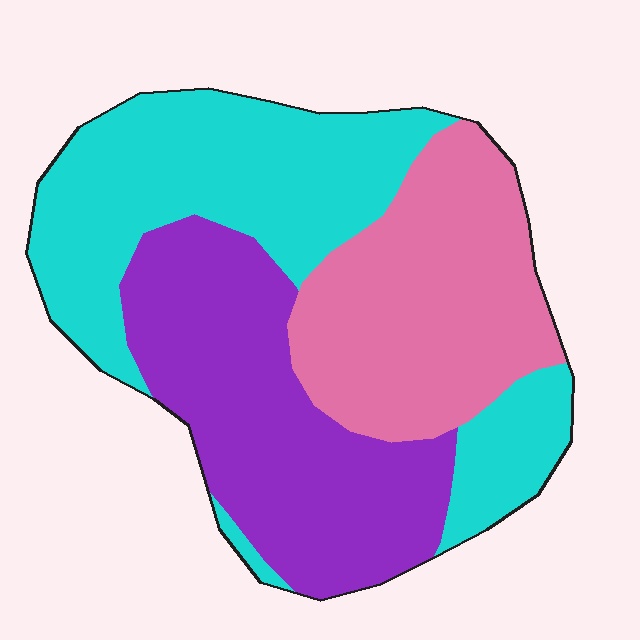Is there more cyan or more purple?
Cyan.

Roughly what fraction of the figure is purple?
Purple covers 33% of the figure.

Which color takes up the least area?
Pink, at roughly 30%.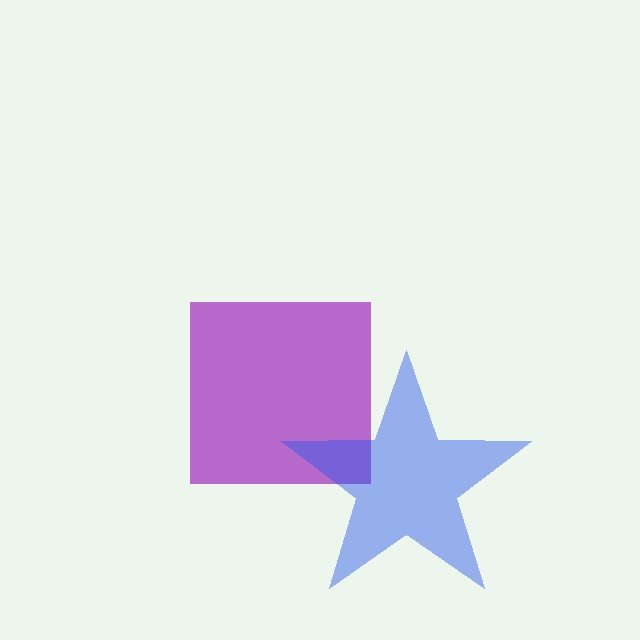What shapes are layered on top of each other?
The layered shapes are: a purple square, a blue star.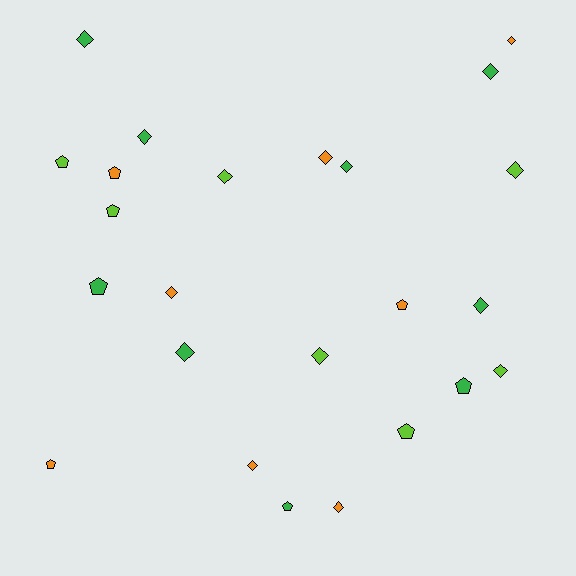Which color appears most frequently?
Green, with 9 objects.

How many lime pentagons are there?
There are 3 lime pentagons.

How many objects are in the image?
There are 24 objects.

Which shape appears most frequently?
Diamond, with 15 objects.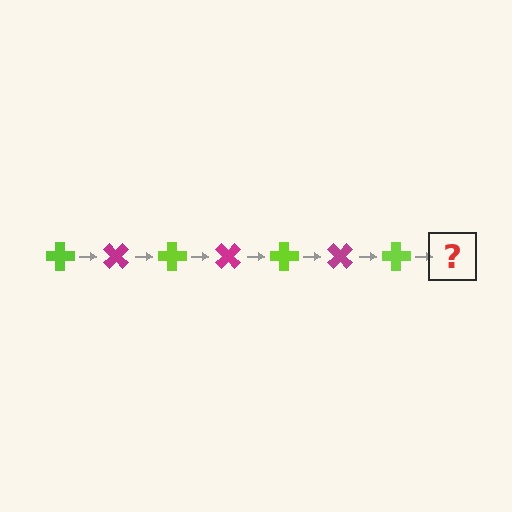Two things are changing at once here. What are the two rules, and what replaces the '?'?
The two rules are that it rotates 45 degrees each step and the color cycles through lime and magenta. The '?' should be a magenta cross, rotated 315 degrees from the start.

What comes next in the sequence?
The next element should be a magenta cross, rotated 315 degrees from the start.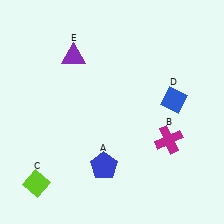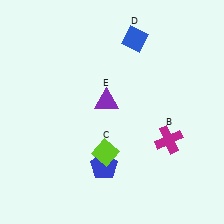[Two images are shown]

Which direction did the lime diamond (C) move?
The lime diamond (C) moved right.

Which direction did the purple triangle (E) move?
The purple triangle (E) moved down.